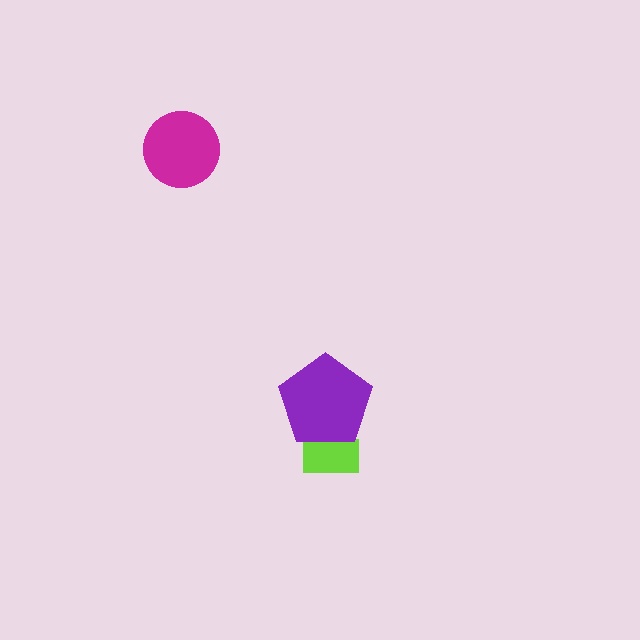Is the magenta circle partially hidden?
No, no other shape covers it.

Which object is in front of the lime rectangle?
The purple pentagon is in front of the lime rectangle.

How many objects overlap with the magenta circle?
0 objects overlap with the magenta circle.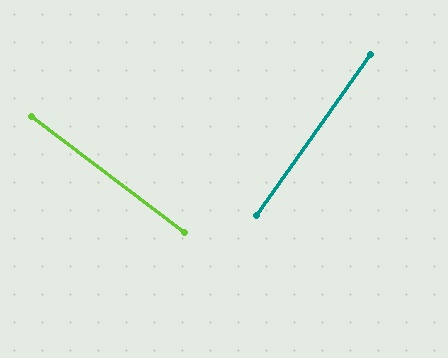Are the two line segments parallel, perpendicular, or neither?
Perpendicular — they meet at approximately 88°.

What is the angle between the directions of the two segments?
Approximately 88 degrees.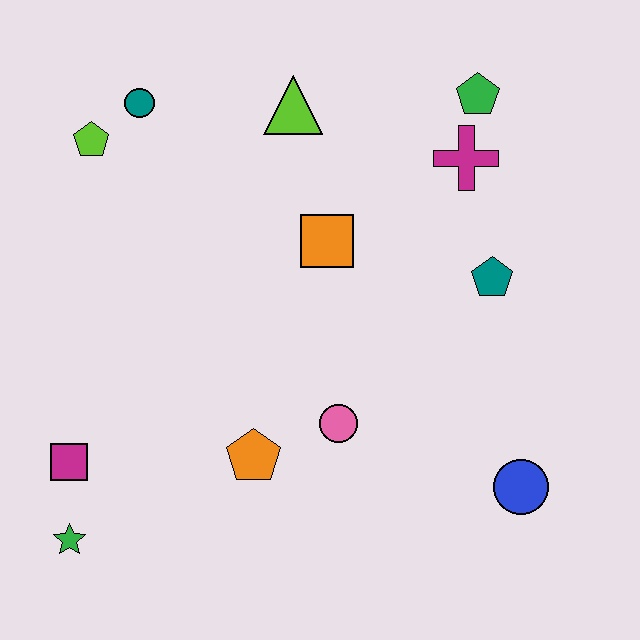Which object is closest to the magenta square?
The green star is closest to the magenta square.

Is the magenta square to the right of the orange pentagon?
No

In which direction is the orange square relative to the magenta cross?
The orange square is to the left of the magenta cross.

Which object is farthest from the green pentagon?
The green star is farthest from the green pentagon.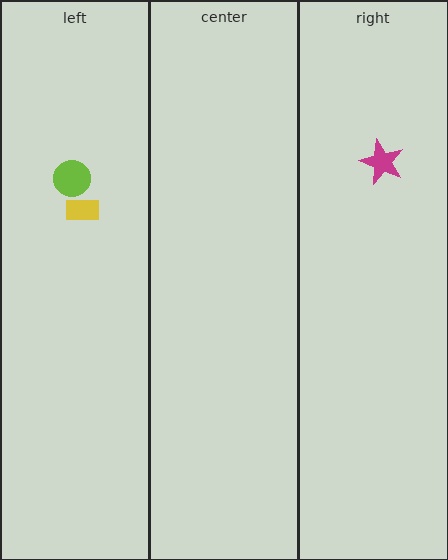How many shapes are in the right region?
1.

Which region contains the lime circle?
The left region.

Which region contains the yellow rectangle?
The left region.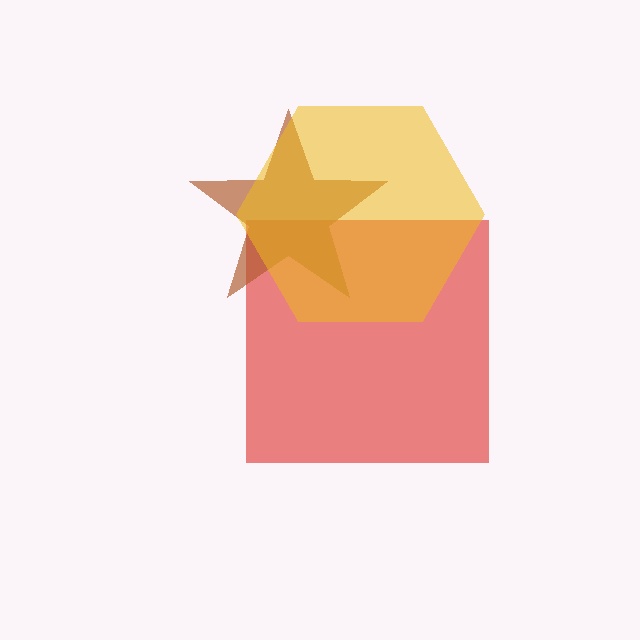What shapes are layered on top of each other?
The layered shapes are: a red square, a brown star, a yellow hexagon.